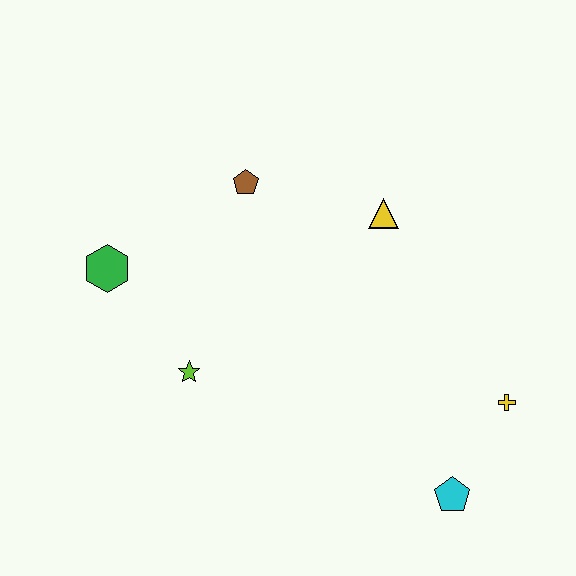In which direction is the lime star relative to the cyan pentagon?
The lime star is to the left of the cyan pentagon.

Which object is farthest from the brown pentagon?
The cyan pentagon is farthest from the brown pentagon.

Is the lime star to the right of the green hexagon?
Yes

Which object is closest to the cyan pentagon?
The yellow cross is closest to the cyan pentagon.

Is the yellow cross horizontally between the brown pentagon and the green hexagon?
No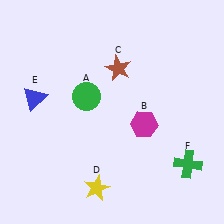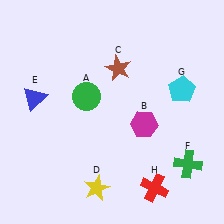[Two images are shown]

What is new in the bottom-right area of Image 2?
A red cross (H) was added in the bottom-right area of Image 2.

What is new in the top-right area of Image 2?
A cyan pentagon (G) was added in the top-right area of Image 2.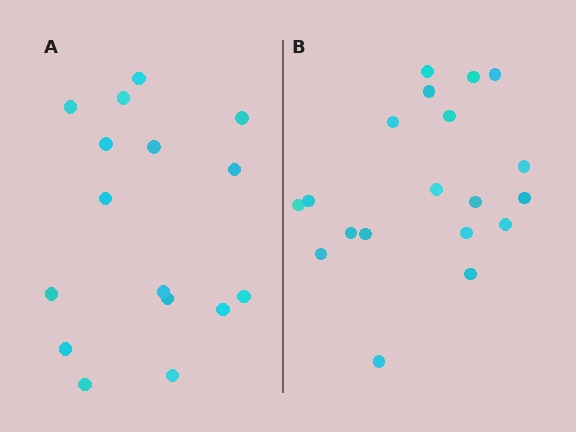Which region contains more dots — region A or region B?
Region B (the right region) has more dots.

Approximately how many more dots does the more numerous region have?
Region B has just a few more — roughly 2 or 3 more dots than region A.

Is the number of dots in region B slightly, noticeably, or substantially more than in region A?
Region B has only slightly more — the two regions are fairly close. The ratio is roughly 1.2 to 1.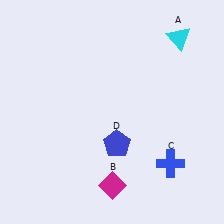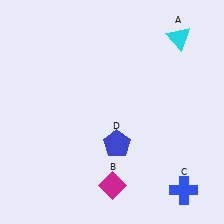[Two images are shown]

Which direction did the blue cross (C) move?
The blue cross (C) moved down.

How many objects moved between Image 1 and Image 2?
1 object moved between the two images.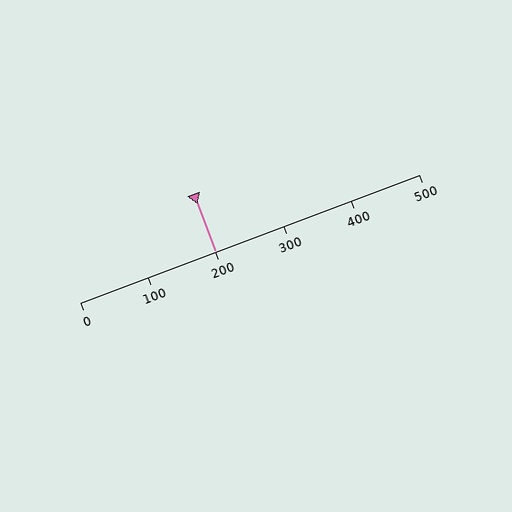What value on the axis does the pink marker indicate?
The marker indicates approximately 200.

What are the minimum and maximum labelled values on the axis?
The axis runs from 0 to 500.